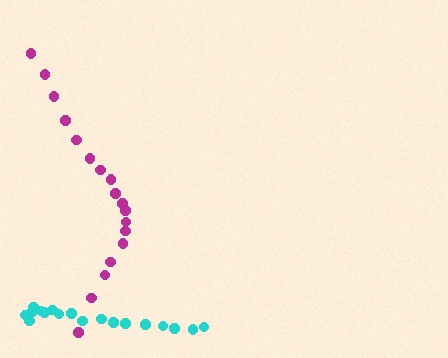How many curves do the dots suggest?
There are 2 distinct paths.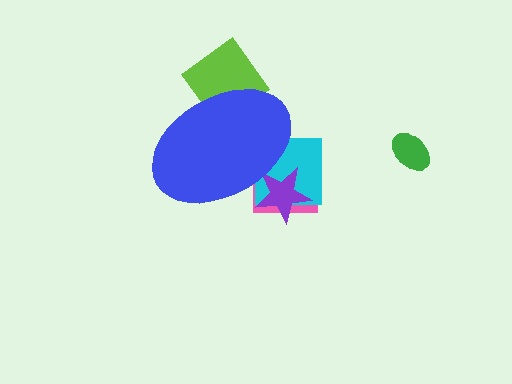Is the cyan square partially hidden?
Yes, the cyan square is partially hidden behind the blue ellipse.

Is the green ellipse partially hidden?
No, the green ellipse is fully visible.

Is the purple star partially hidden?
Yes, the purple star is partially hidden behind the blue ellipse.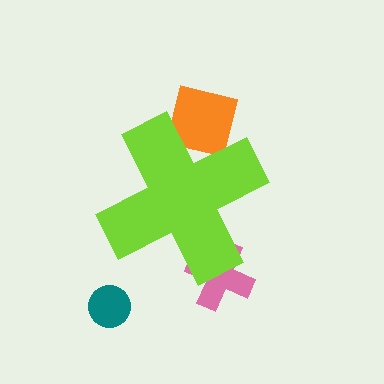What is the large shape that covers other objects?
A lime cross.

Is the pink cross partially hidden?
Yes, the pink cross is partially hidden behind the lime cross.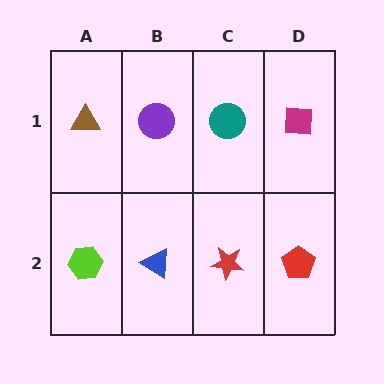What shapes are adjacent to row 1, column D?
A red pentagon (row 2, column D), a teal circle (row 1, column C).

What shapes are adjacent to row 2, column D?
A magenta square (row 1, column D), a red star (row 2, column C).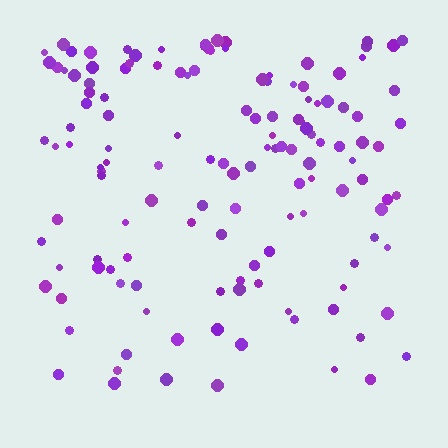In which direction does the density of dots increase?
From bottom to top, with the top side densest.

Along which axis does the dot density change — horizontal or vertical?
Vertical.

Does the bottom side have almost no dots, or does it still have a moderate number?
Still a moderate number, just noticeably fewer than the top.